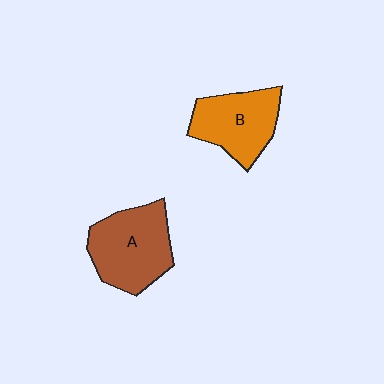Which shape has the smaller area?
Shape B (orange).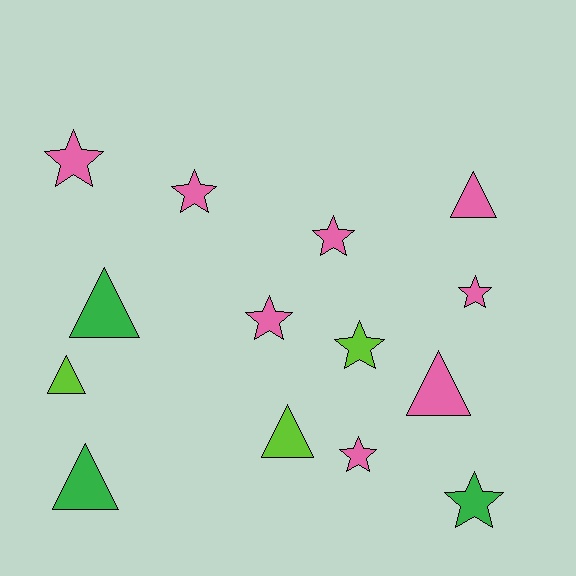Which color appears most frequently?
Pink, with 8 objects.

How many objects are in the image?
There are 14 objects.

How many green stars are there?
There is 1 green star.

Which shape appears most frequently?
Star, with 8 objects.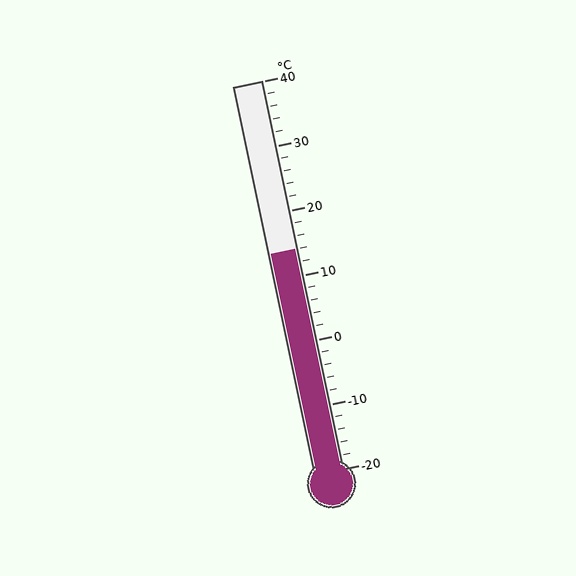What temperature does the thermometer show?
The thermometer shows approximately 14°C.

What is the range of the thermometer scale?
The thermometer scale ranges from -20°C to 40°C.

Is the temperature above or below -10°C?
The temperature is above -10°C.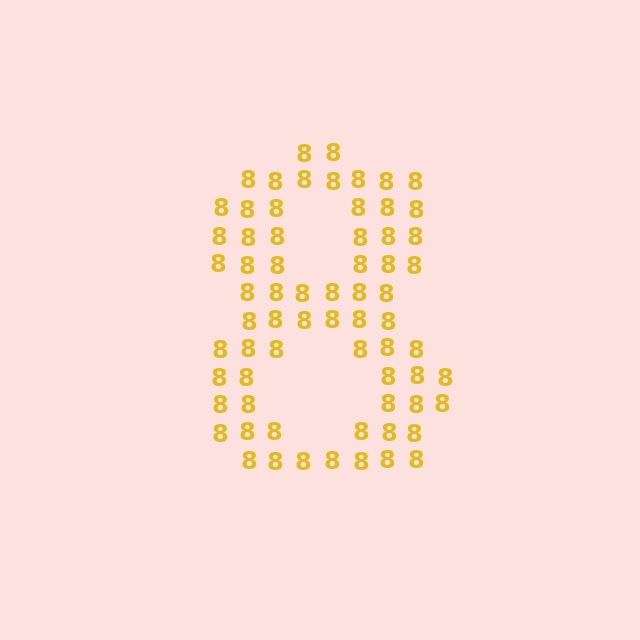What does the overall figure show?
The overall figure shows the digit 8.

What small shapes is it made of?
It is made of small digit 8's.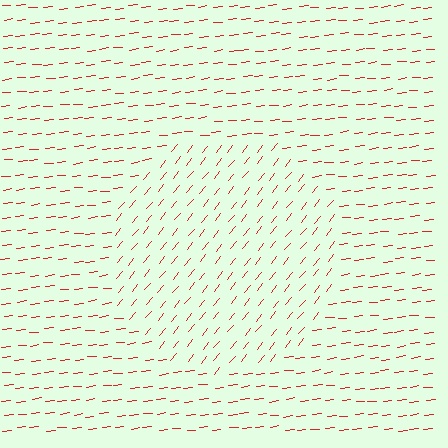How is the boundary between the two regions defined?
The boundary is defined purely by a change in line orientation (approximately 45 degrees difference). All lines are the same color and thickness.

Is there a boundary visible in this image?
Yes, there is a texture boundary formed by a change in line orientation.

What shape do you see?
I see a circle.